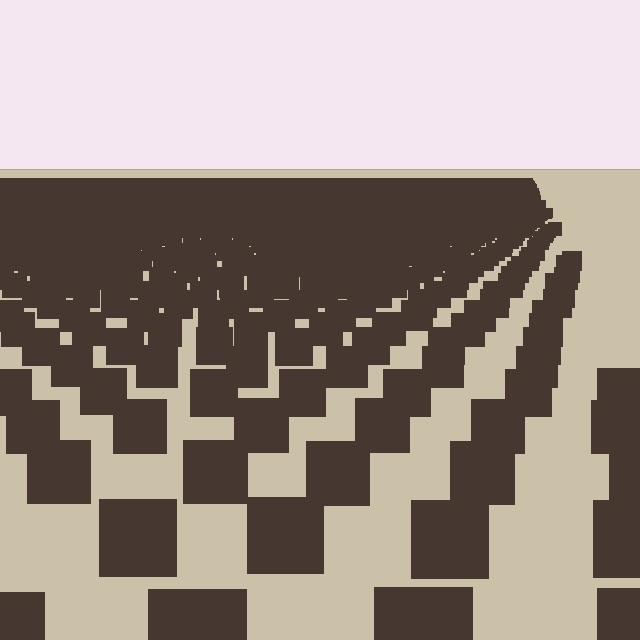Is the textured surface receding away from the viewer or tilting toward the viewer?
The surface is receding away from the viewer. Texture elements get smaller and denser toward the top.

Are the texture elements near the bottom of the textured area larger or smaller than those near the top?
Larger. Near the bottom, elements are closer to the viewer and appear at a bigger on-screen size.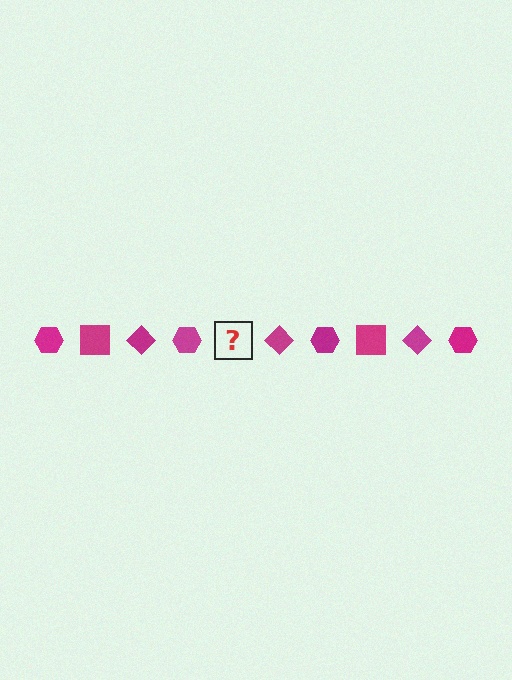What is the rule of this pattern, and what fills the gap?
The rule is that the pattern cycles through hexagon, square, diamond shapes in magenta. The gap should be filled with a magenta square.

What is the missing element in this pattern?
The missing element is a magenta square.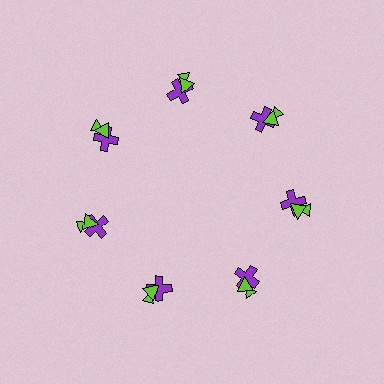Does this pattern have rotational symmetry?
Yes, this pattern has 7-fold rotational symmetry. It looks the same after rotating 51 degrees around the center.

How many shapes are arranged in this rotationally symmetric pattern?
There are 21 shapes, arranged in 7 groups of 3.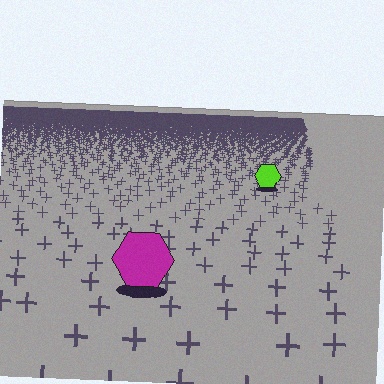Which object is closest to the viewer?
The magenta hexagon is closest. The texture marks near it are larger and more spread out.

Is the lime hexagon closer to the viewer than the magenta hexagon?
No. The magenta hexagon is closer — you can tell from the texture gradient: the ground texture is coarser near it.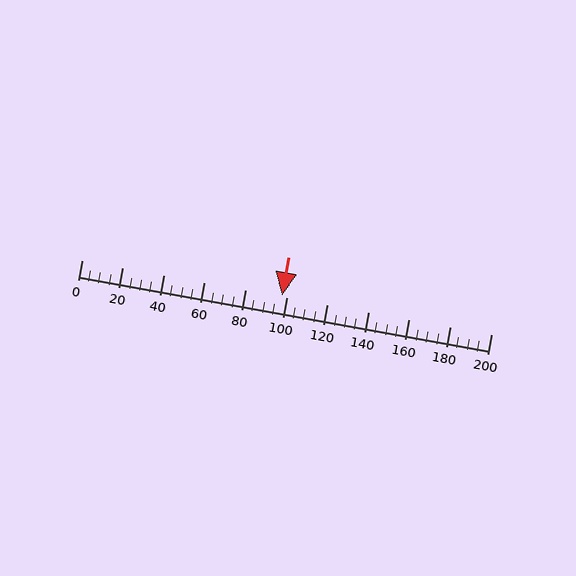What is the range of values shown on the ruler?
The ruler shows values from 0 to 200.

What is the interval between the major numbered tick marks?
The major tick marks are spaced 20 units apart.